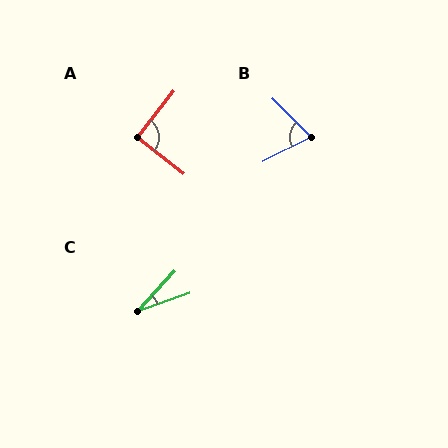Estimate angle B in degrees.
Approximately 72 degrees.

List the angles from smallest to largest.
C (28°), B (72°), A (90°).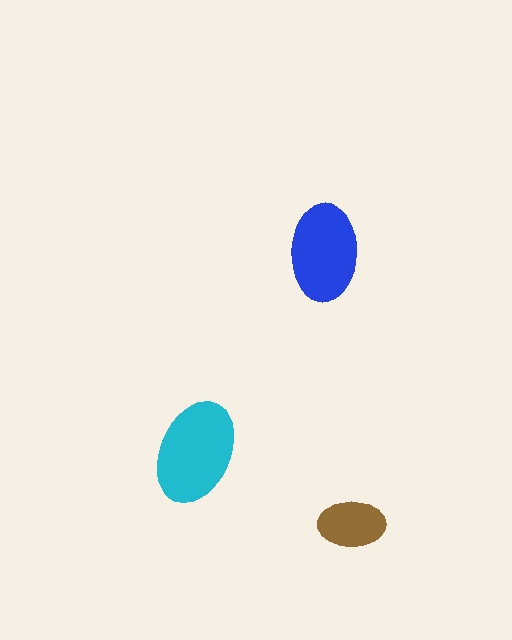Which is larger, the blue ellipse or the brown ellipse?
The blue one.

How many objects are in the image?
There are 3 objects in the image.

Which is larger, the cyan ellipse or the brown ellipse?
The cyan one.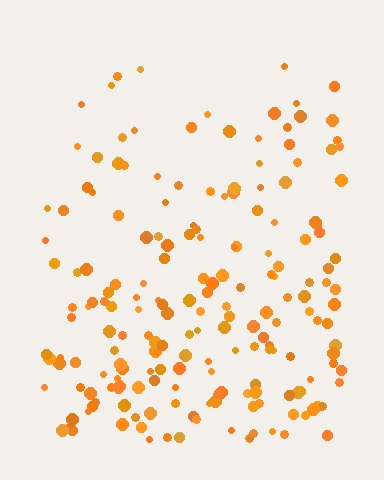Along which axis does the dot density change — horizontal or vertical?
Vertical.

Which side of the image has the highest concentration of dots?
The bottom.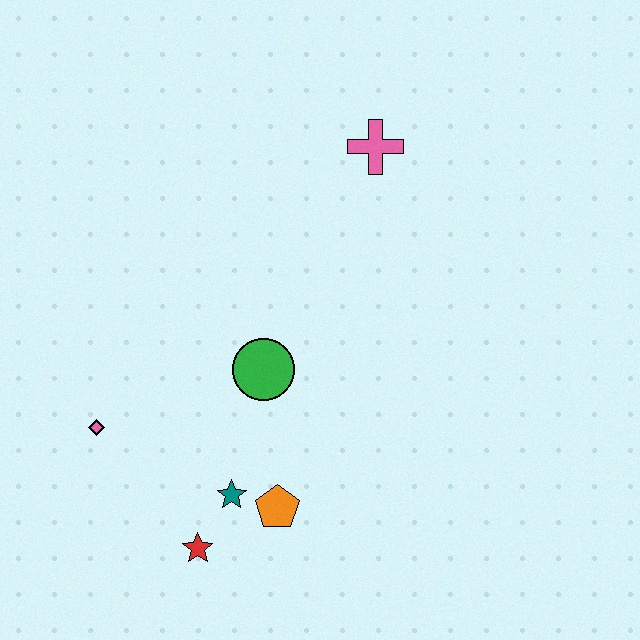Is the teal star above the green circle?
No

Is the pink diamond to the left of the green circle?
Yes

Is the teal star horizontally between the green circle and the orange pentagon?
No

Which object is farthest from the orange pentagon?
The pink cross is farthest from the orange pentagon.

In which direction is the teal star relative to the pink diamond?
The teal star is to the right of the pink diamond.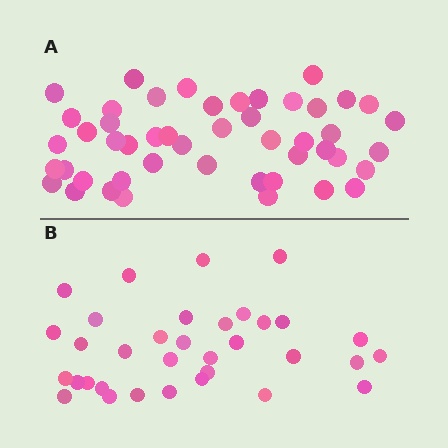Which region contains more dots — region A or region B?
Region A (the top region) has more dots.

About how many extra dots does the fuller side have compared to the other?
Region A has approximately 15 more dots than region B.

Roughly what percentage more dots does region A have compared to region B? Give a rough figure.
About 40% more.